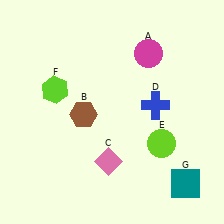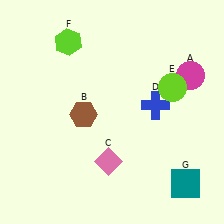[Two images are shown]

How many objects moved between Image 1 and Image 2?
3 objects moved between the two images.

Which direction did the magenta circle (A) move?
The magenta circle (A) moved right.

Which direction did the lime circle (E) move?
The lime circle (E) moved up.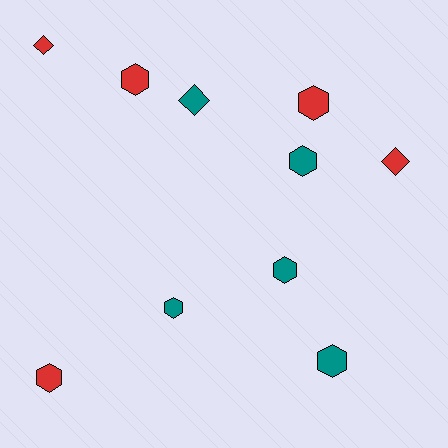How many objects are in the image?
There are 10 objects.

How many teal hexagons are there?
There are 4 teal hexagons.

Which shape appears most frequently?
Hexagon, with 7 objects.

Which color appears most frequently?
Teal, with 5 objects.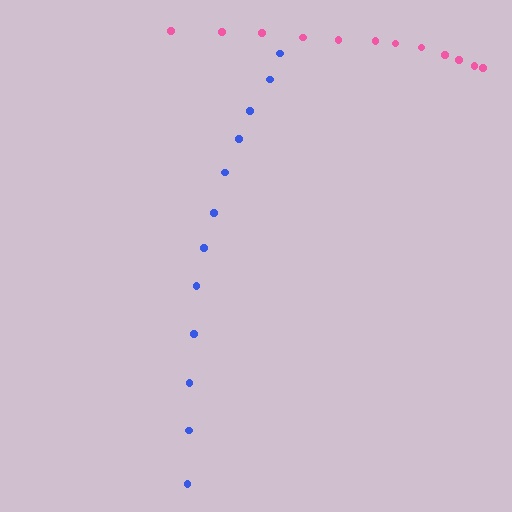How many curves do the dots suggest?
There are 2 distinct paths.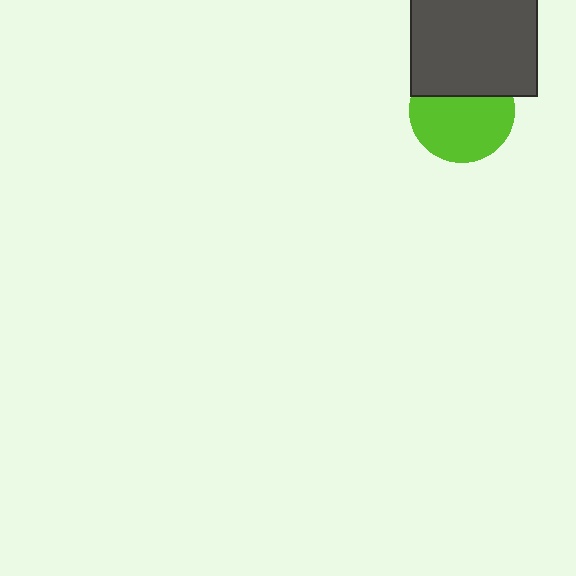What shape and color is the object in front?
The object in front is a dark gray square.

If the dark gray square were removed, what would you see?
You would see the complete lime circle.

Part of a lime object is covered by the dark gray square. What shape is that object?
It is a circle.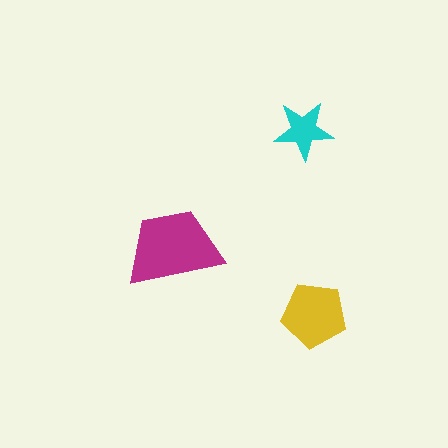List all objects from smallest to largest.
The cyan star, the yellow pentagon, the magenta trapezoid.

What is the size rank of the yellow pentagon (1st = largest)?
2nd.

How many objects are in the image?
There are 3 objects in the image.